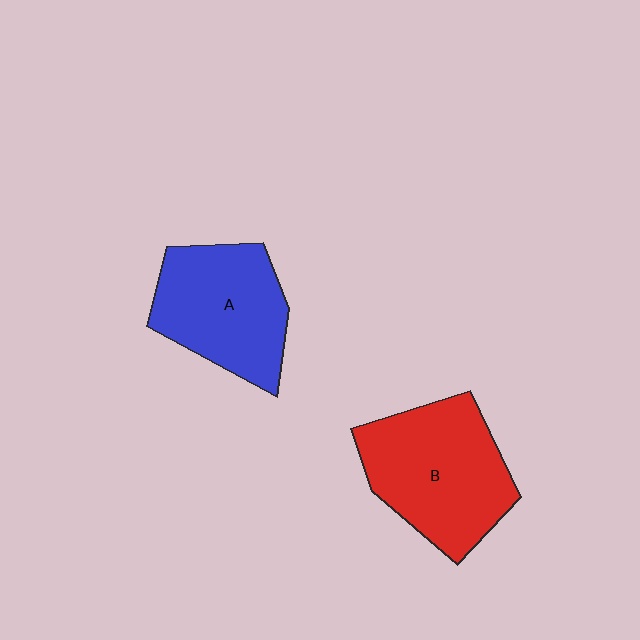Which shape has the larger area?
Shape B (red).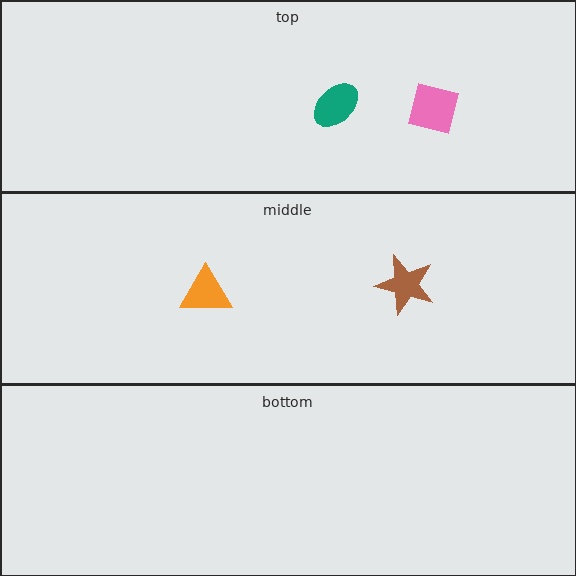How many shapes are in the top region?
2.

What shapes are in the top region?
The pink square, the teal ellipse.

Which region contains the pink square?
The top region.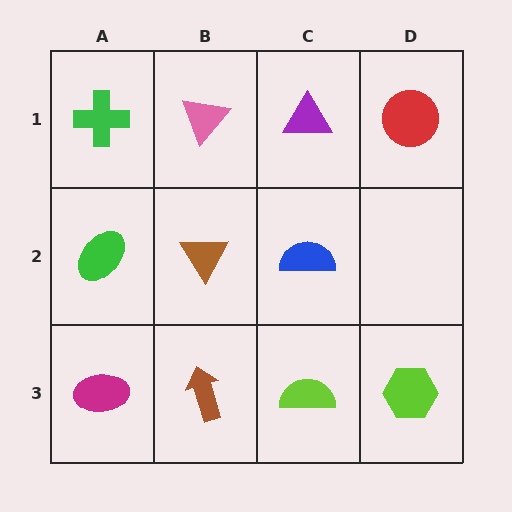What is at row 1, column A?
A green cross.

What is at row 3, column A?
A magenta ellipse.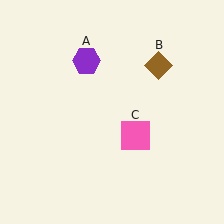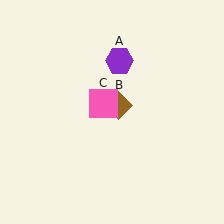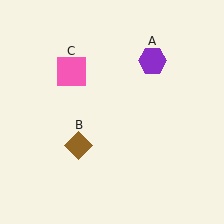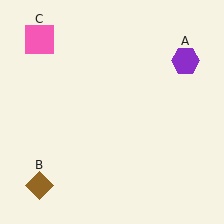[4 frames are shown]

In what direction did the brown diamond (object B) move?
The brown diamond (object B) moved down and to the left.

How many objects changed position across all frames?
3 objects changed position: purple hexagon (object A), brown diamond (object B), pink square (object C).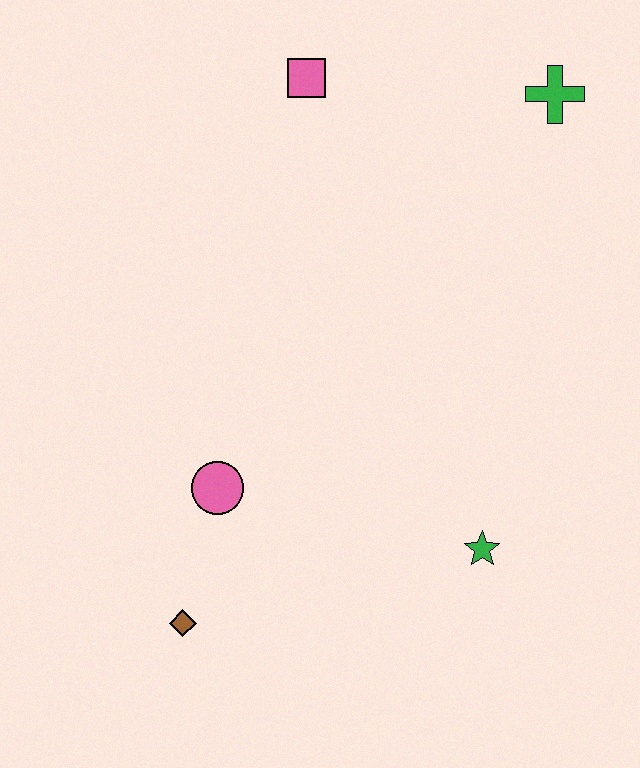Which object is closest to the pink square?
The green cross is closest to the pink square.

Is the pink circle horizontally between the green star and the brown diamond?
Yes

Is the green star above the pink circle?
No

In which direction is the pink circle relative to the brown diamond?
The pink circle is above the brown diamond.